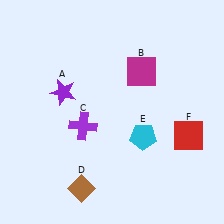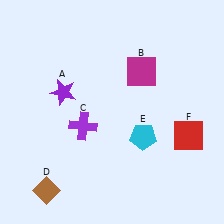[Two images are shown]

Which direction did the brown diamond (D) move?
The brown diamond (D) moved left.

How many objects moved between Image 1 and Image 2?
1 object moved between the two images.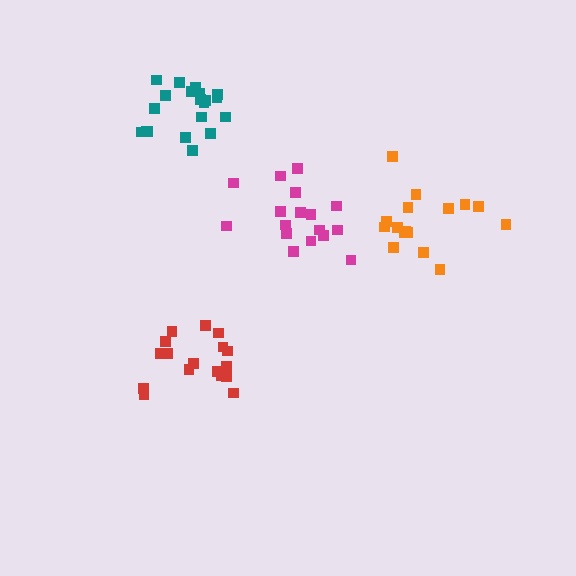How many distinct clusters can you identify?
There are 4 distinct clusters.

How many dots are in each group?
Group 1: 17 dots, Group 2: 17 dots, Group 3: 20 dots, Group 4: 16 dots (70 total).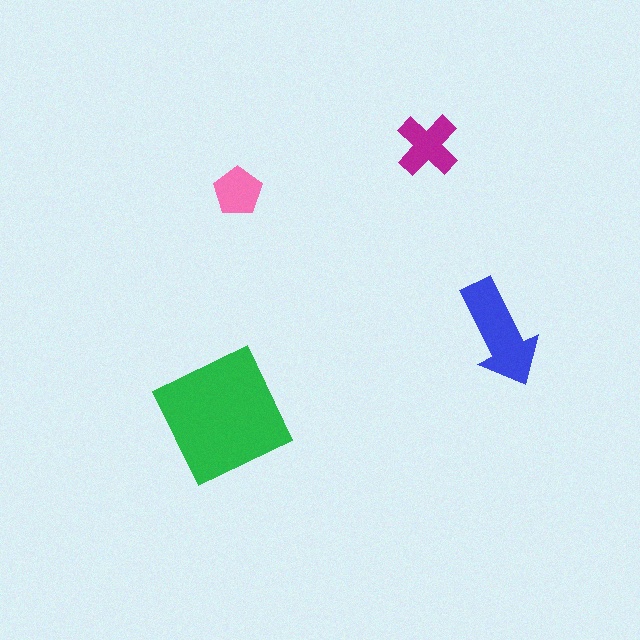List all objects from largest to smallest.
The green square, the blue arrow, the magenta cross, the pink pentagon.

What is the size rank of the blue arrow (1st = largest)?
2nd.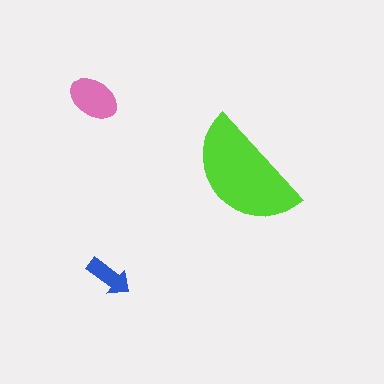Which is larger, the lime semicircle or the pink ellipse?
The lime semicircle.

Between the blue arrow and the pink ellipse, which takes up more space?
The pink ellipse.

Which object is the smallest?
The blue arrow.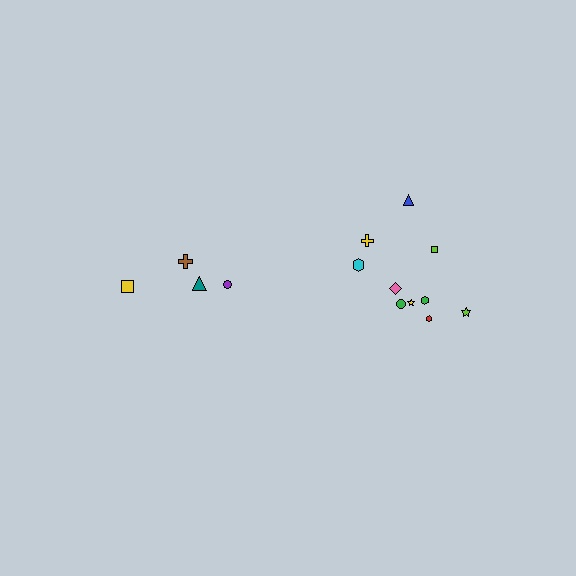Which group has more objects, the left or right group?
The right group.